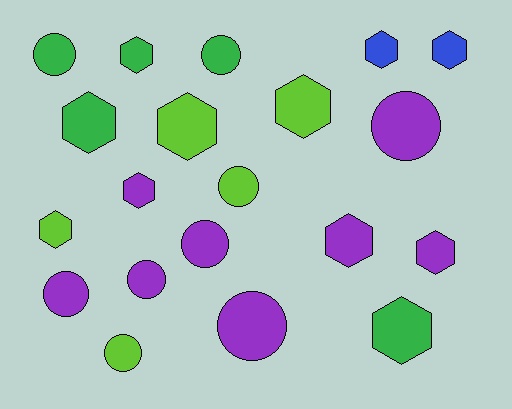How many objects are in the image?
There are 20 objects.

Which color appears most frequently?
Purple, with 8 objects.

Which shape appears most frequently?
Hexagon, with 11 objects.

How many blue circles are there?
There are no blue circles.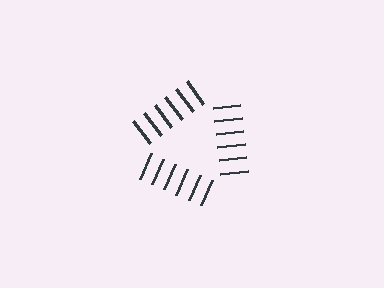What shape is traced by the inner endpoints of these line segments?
An illusory triangle — the line segments terminate on its edges but no continuous stroke is drawn.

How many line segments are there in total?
18 — 6 along each of the 3 edges.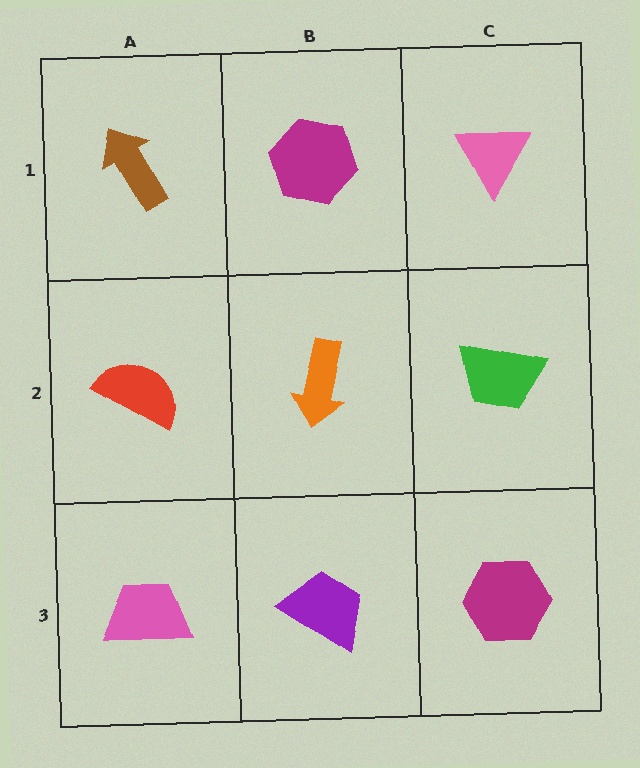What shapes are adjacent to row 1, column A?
A red semicircle (row 2, column A), a magenta hexagon (row 1, column B).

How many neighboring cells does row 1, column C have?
2.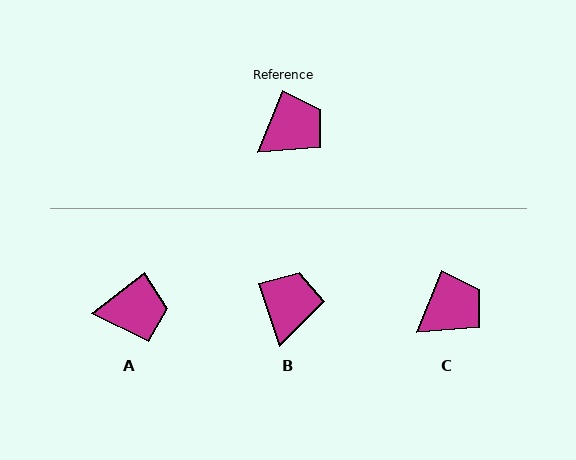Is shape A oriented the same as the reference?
No, it is off by about 30 degrees.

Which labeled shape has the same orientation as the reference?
C.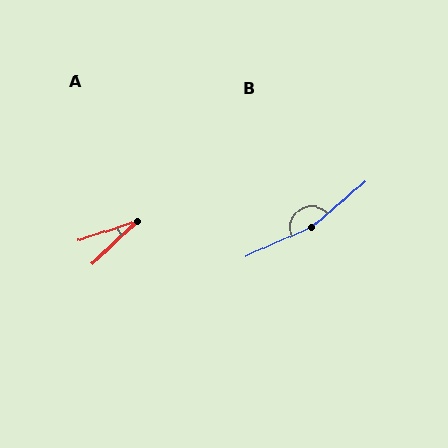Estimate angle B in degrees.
Approximately 163 degrees.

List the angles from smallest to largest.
A (26°), B (163°).